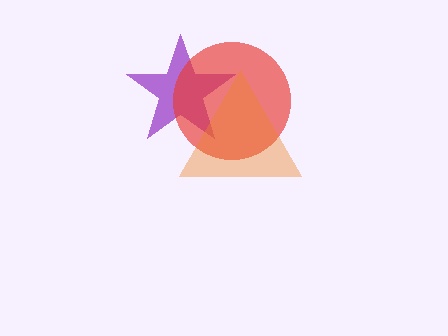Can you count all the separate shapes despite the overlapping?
Yes, there are 3 separate shapes.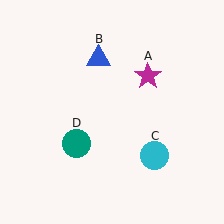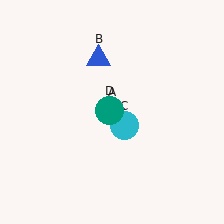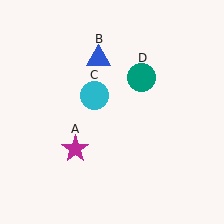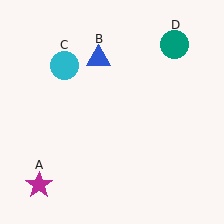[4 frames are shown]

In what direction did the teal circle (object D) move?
The teal circle (object D) moved up and to the right.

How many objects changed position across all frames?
3 objects changed position: magenta star (object A), cyan circle (object C), teal circle (object D).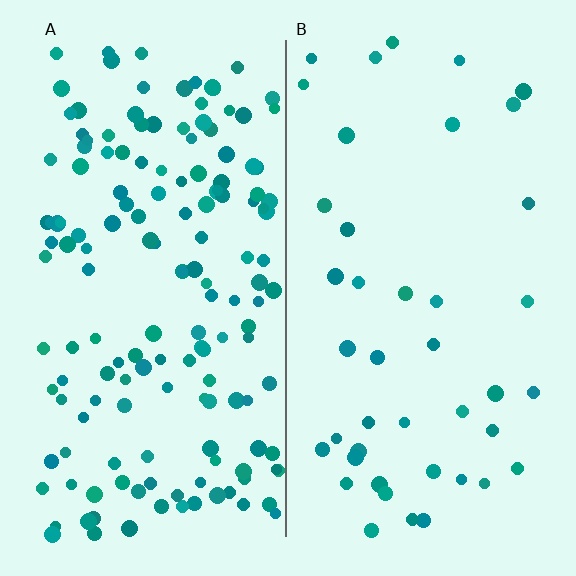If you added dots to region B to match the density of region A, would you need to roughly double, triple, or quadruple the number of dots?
Approximately quadruple.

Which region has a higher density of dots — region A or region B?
A (the left).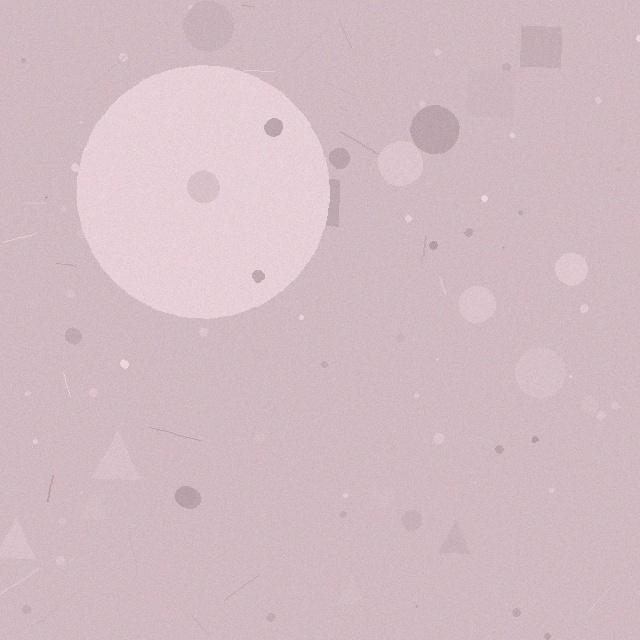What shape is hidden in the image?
A circle is hidden in the image.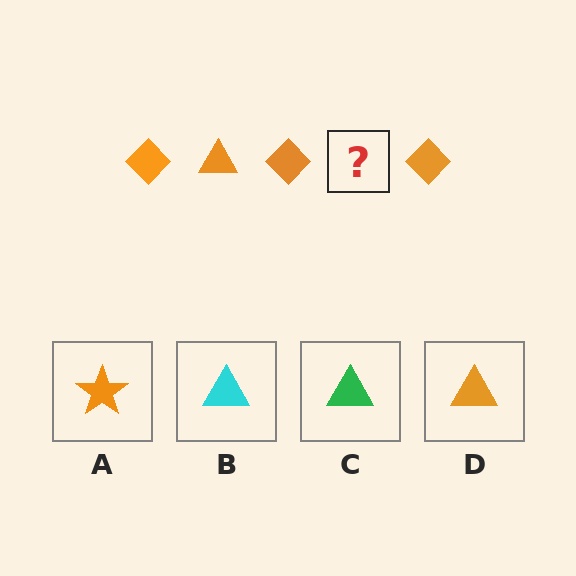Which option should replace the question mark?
Option D.